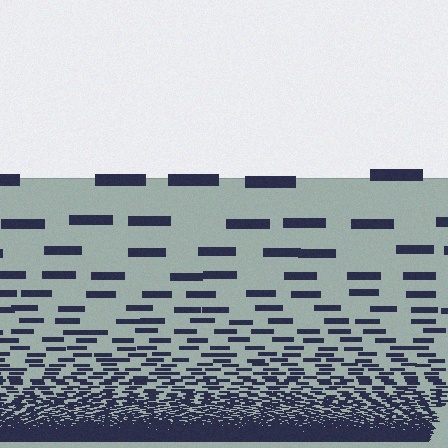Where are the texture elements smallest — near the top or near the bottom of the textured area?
Near the bottom.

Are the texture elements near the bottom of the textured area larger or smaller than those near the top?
Smaller. The gradient is inverted — elements near the bottom are smaller and denser.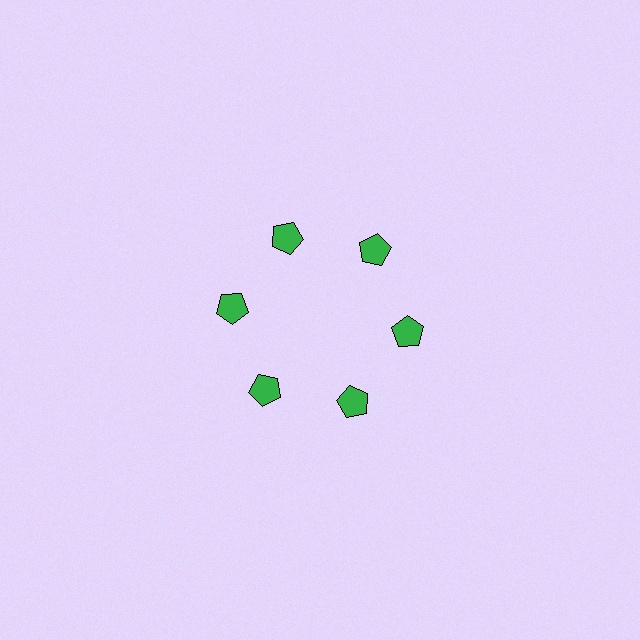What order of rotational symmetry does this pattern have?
This pattern has 6-fold rotational symmetry.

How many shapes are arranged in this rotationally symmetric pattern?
There are 6 shapes, arranged in 6 groups of 1.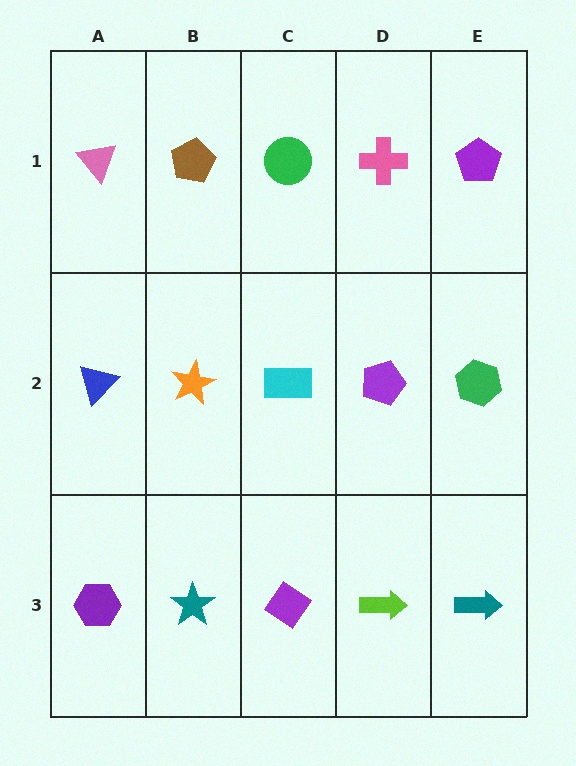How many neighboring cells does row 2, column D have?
4.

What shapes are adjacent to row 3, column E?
A green hexagon (row 2, column E), a lime arrow (row 3, column D).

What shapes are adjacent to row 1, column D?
A purple pentagon (row 2, column D), a green circle (row 1, column C), a purple pentagon (row 1, column E).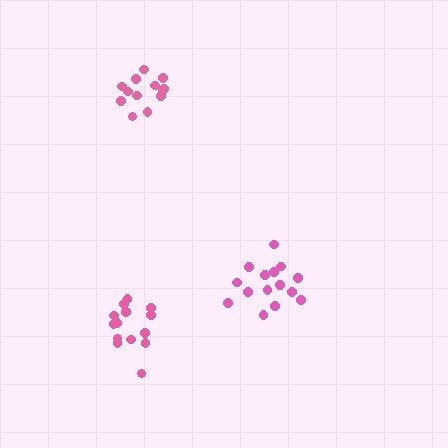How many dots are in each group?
Group 1: 15 dots, Group 2: 14 dots, Group 3: 13 dots (42 total).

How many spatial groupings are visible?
There are 3 spatial groupings.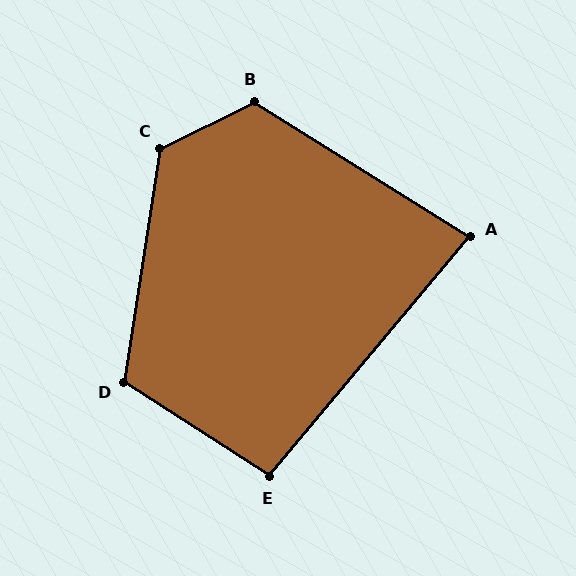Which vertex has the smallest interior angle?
A, at approximately 82 degrees.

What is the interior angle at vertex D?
Approximately 114 degrees (obtuse).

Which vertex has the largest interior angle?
C, at approximately 125 degrees.